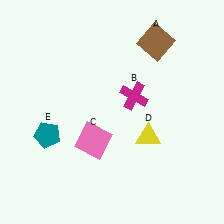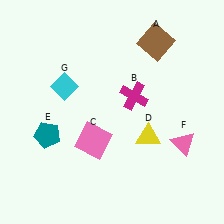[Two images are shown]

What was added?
A pink triangle (F), a cyan diamond (G) were added in Image 2.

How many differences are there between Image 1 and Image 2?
There are 2 differences between the two images.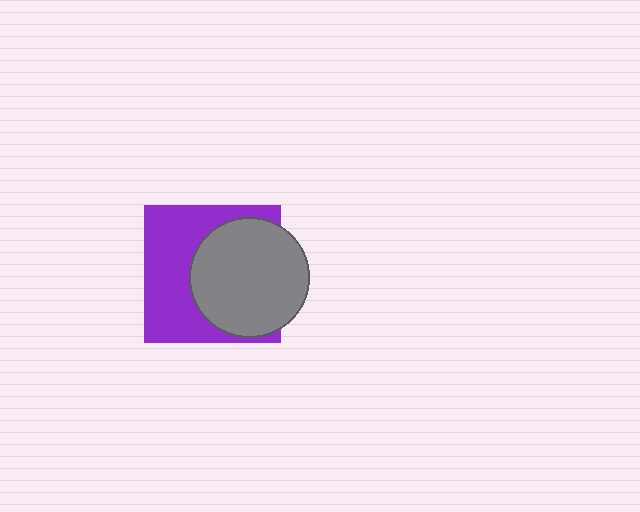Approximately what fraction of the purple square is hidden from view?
Roughly 50% of the purple square is hidden behind the gray circle.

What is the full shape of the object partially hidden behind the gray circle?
The partially hidden object is a purple square.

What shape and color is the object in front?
The object in front is a gray circle.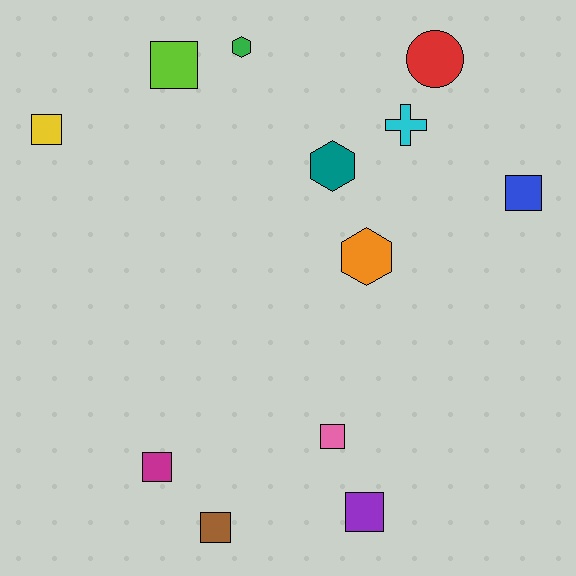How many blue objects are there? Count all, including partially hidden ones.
There is 1 blue object.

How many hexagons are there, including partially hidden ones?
There are 3 hexagons.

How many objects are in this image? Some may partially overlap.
There are 12 objects.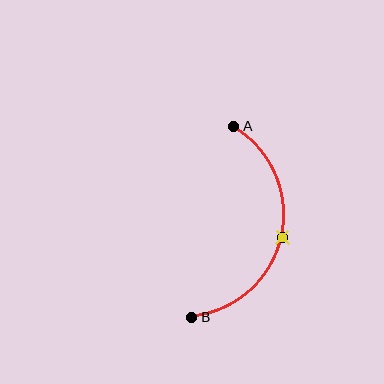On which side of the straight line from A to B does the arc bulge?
The arc bulges to the right of the straight line connecting A and B.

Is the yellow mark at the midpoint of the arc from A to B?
Yes. The yellow mark lies on the arc at equal arc-length from both A and B — it is the arc midpoint.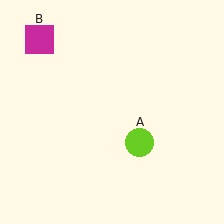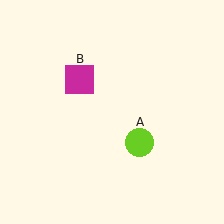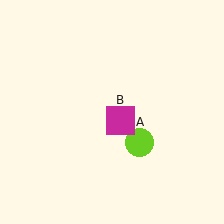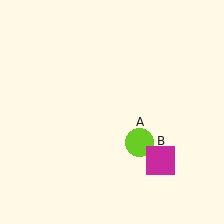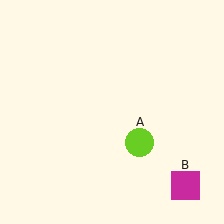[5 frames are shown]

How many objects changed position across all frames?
1 object changed position: magenta square (object B).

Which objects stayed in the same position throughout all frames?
Lime circle (object A) remained stationary.